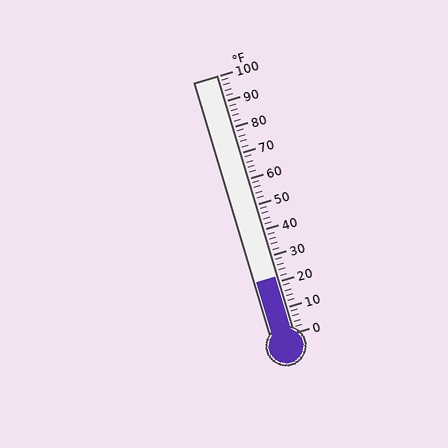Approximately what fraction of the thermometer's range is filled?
The thermometer is filled to approximately 20% of its range.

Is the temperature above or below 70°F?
The temperature is below 70°F.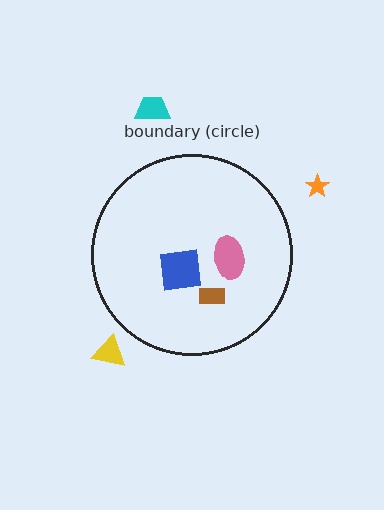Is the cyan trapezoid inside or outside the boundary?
Outside.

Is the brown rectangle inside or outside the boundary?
Inside.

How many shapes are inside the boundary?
3 inside, 3 outside.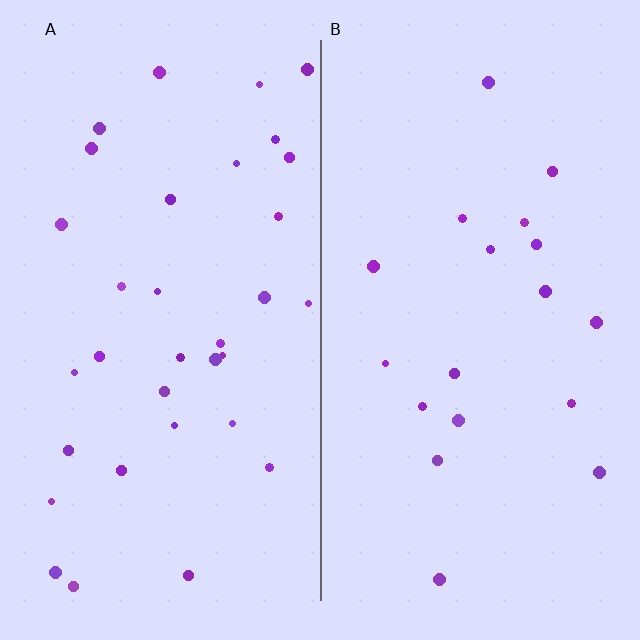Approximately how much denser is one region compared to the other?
Approximately 1.8× — region A over region B.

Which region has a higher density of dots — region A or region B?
A (the left).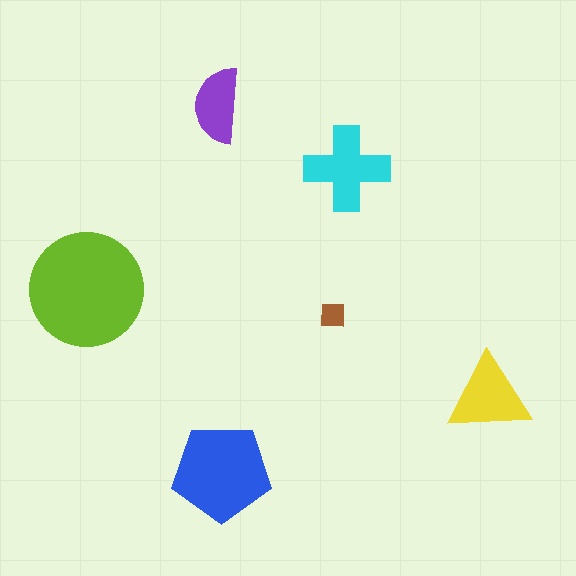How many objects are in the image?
There are 6 objects in the image.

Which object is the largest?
The lime circle.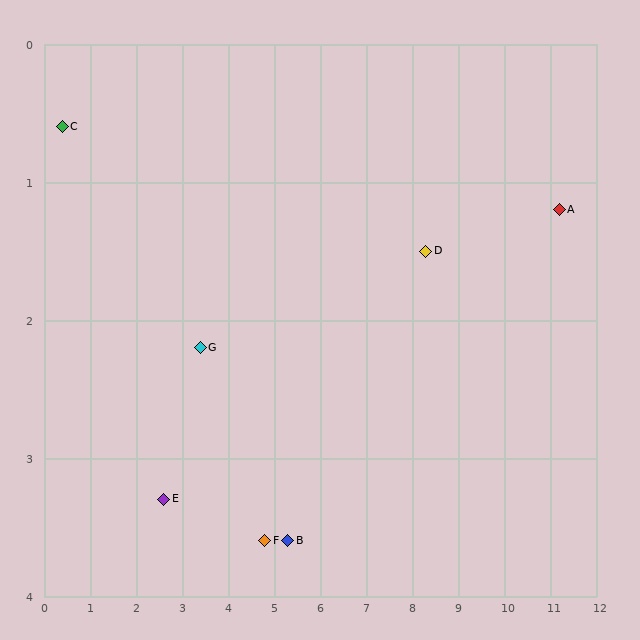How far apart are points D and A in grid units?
Points D and A are about 2.9 grid units apart.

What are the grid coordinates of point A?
Point A is at approximately (11.2, 1.2).